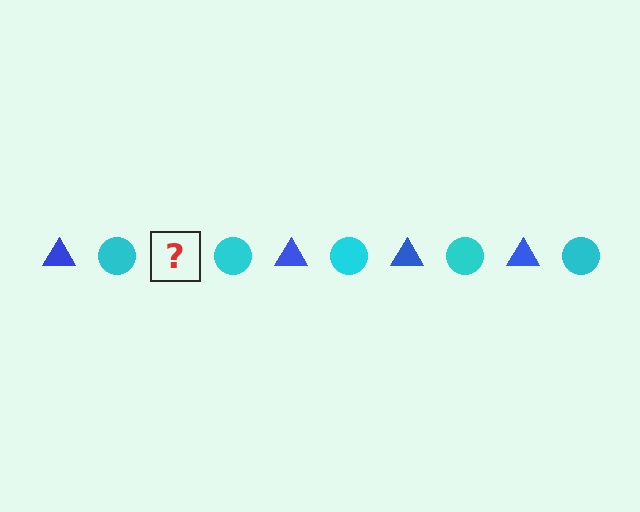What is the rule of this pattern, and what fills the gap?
The rule is that the pattern alternates between blue triangle and cyan circle. The gap should be filled with a blue triangle.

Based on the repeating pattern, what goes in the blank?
The blank should be a blue triangle.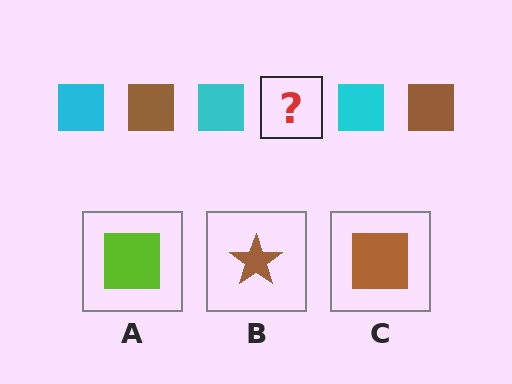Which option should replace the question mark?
Option C.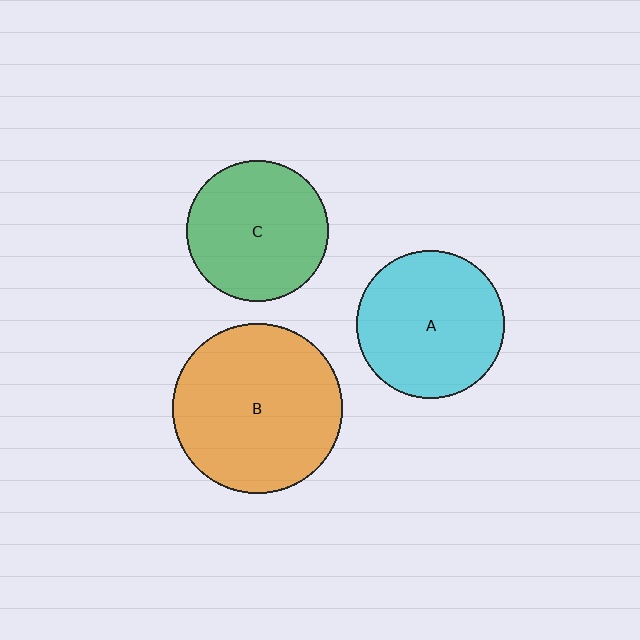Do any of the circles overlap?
No, none of the circles overlap.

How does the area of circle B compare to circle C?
Approximately 1.5 times.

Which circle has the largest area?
Circle B (orange).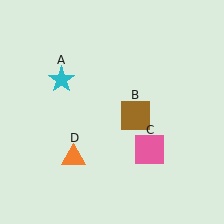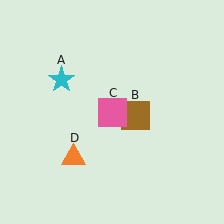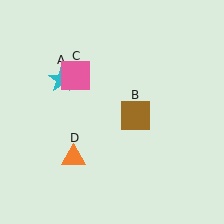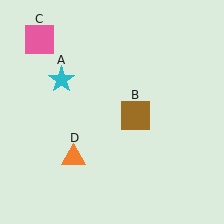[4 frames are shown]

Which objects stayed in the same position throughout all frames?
Cyan star (object A) and brown square (object B) and orange triangle (object D) remained stationary.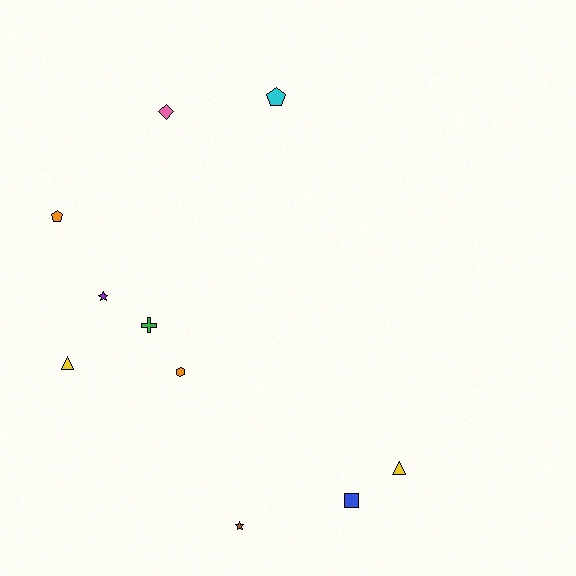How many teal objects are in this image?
There are no teal objects.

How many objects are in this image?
There are 10 objects.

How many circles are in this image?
There are no circles.